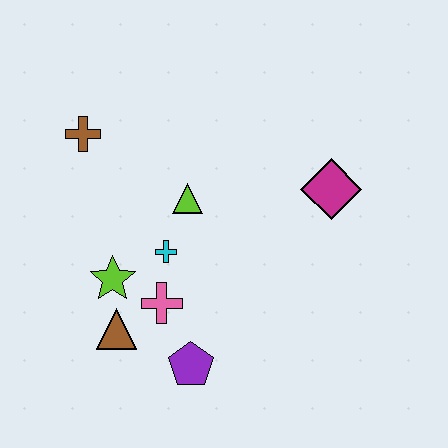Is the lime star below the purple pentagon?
No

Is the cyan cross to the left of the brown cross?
No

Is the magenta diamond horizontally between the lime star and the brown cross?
No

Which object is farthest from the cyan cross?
The magenta diamond is farthest from the cyan cross.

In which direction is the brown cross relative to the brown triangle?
The brown cross is above the brown triangle.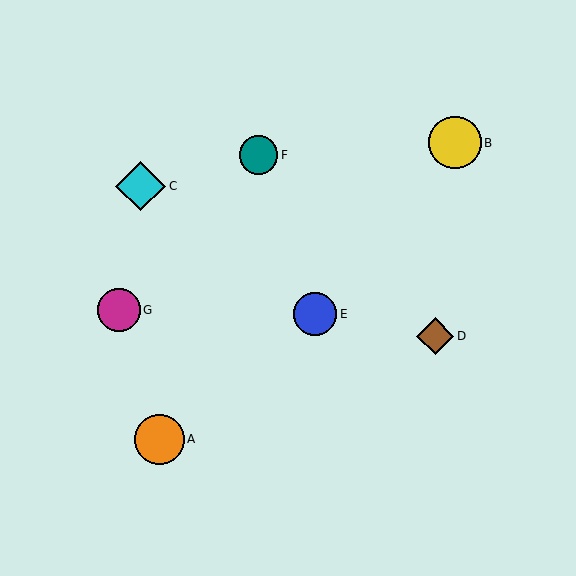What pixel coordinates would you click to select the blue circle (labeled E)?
Click at (315, 314) to select the blue circle E.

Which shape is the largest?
The yellow circle (labeled B) is the largest.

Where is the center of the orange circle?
The center of the orange circle is at (160, 439).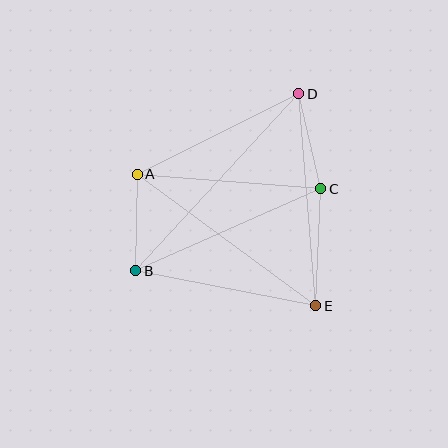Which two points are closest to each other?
Points A and B are closest to each other.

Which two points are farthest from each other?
Points B and D are farthest from each other.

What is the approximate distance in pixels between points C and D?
The distance between C and D is approximately 97 pixels.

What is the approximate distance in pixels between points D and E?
The distance between D and E is approximately 212 pixels.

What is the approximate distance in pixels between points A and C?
The distance between A and C is approximately 184 pixels.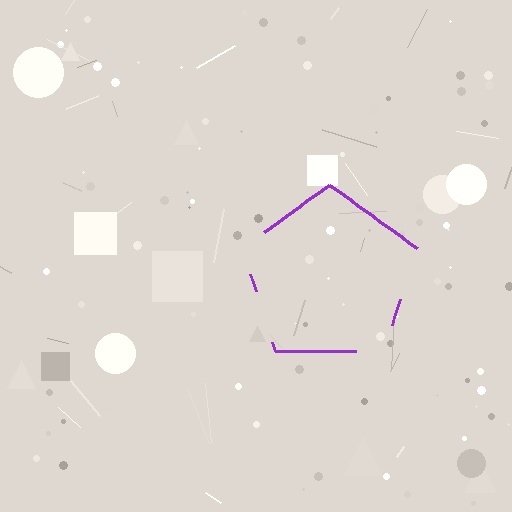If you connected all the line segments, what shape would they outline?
They would outline a pentagon.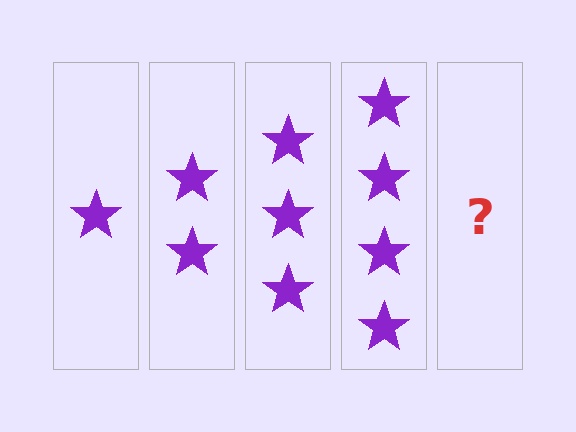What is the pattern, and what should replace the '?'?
The pattern is that each step adds one more star. The '?' should be 5 stars.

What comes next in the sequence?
The next element should be 5 stars.